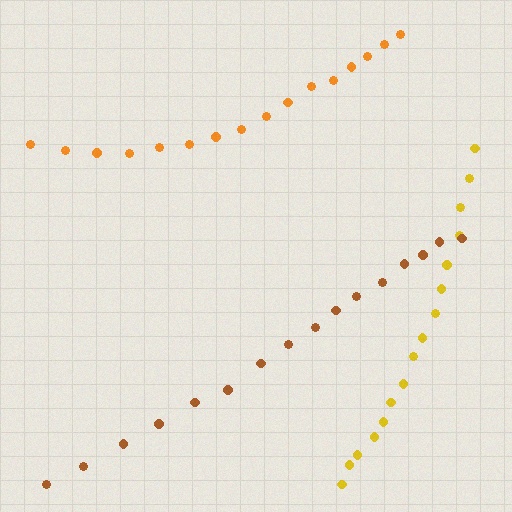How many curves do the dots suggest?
There are 3 distinct paths.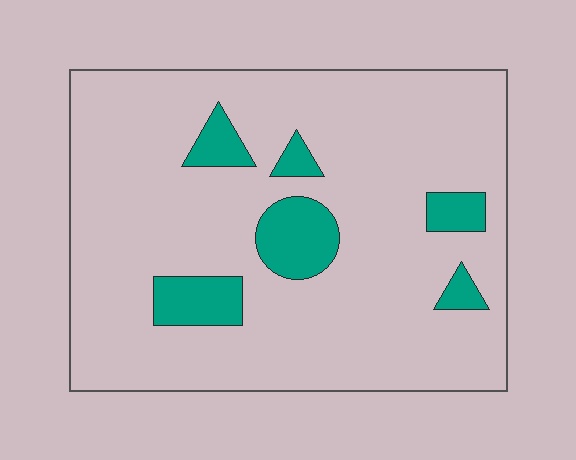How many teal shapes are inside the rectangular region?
6.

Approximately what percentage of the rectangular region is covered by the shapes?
Approximately 15%.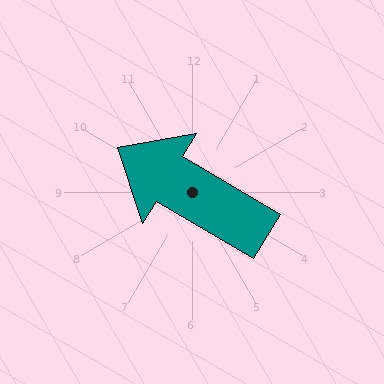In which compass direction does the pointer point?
Northwest.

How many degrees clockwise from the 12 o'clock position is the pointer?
Approximately 301 degrees.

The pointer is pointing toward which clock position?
Roughly 10 o'clock.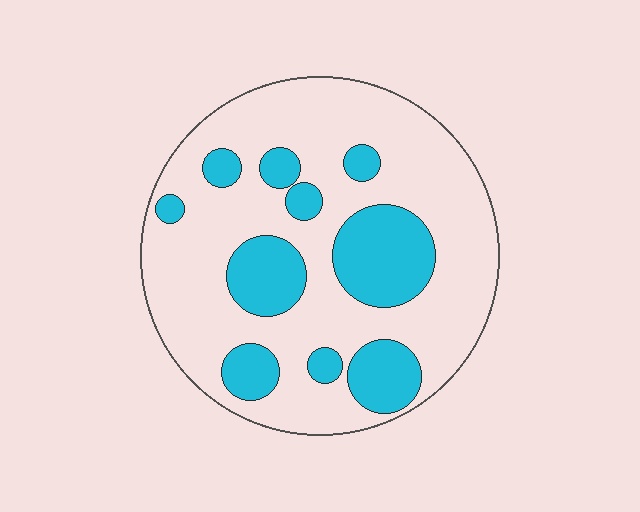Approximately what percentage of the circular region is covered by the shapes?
Approximately 25%.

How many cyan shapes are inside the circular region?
10.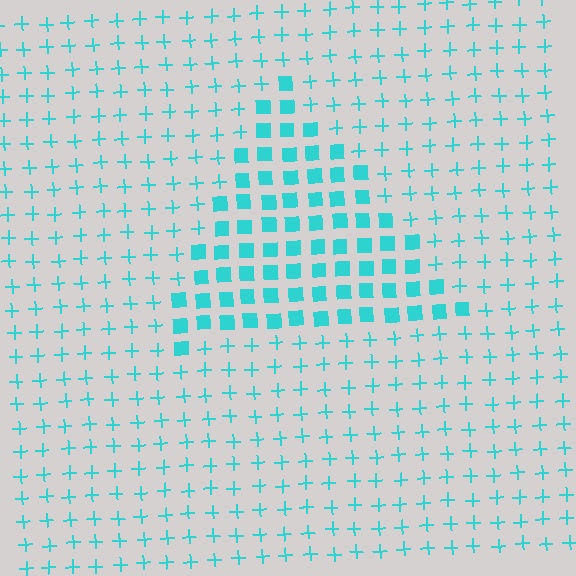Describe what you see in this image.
The image is filled with small cyan elements arranged in a uniform grid. A triangle-shaped region contains squares, while the surrounding area contains plus signs. The boundary is defined purely by the change in element shape.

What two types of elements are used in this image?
The image uses squares inside the triangle region and plus signs outside it.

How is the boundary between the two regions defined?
The boundary is defined by a change in element shape: squares inside vs. plus signs outside. All elements share the same color and spacing.